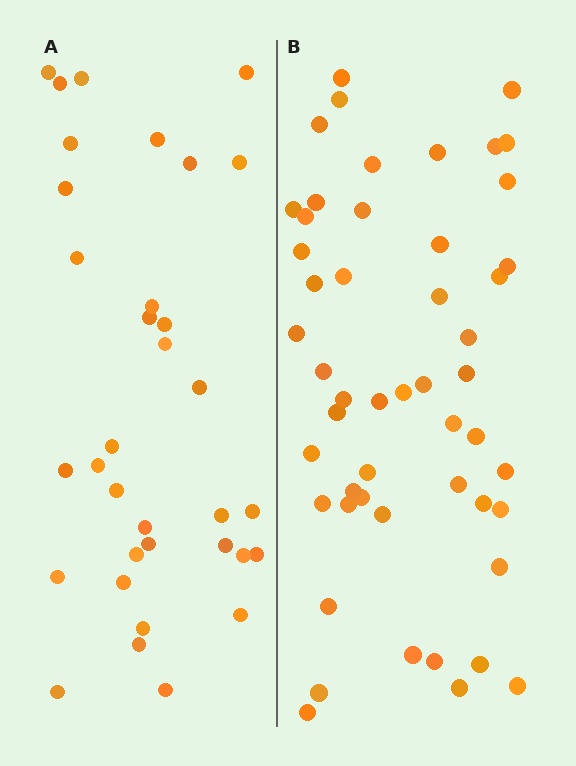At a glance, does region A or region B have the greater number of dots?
Region B (the right region) has more dots.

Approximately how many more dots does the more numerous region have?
Region B has approximately 15 more dots than region A.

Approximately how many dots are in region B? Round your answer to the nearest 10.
About 50 dots. (The exact count is 51, which rounds to 50.)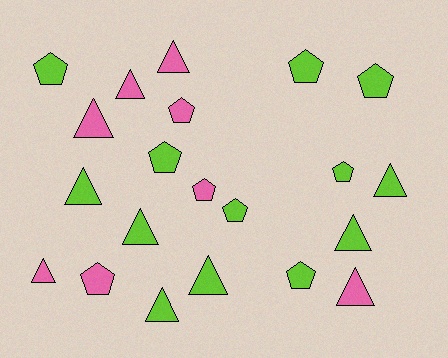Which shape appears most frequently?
Triangle, with 11 objects.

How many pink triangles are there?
There are 5 pink triangles.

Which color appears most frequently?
Lime, with 13 objects.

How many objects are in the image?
There are 21 objects.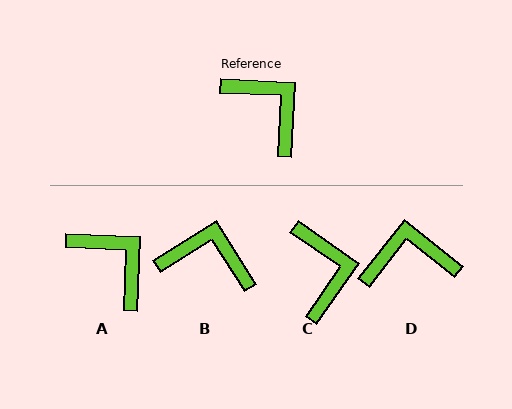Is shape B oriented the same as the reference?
No, it is off by about 34 degrees.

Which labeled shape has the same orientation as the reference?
A.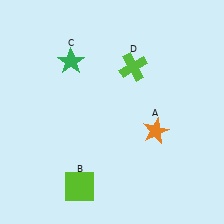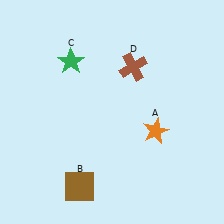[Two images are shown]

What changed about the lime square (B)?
In Image 1, B is lime. In Image 2, it changed to brown.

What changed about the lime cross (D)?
In Image 1, D is lime. In Image 2, it changed to brown.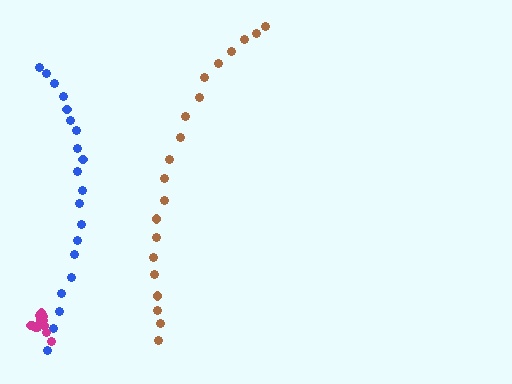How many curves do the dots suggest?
There are 3 distinct paths.